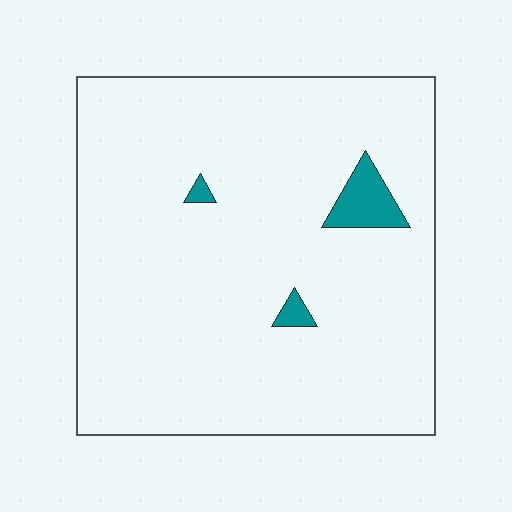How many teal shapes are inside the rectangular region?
3.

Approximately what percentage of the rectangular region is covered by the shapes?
Approximately 5%.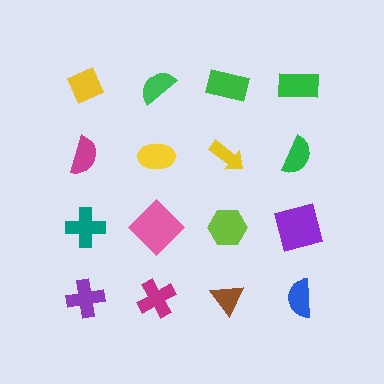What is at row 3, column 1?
A teal cross.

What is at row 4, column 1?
A purple cross.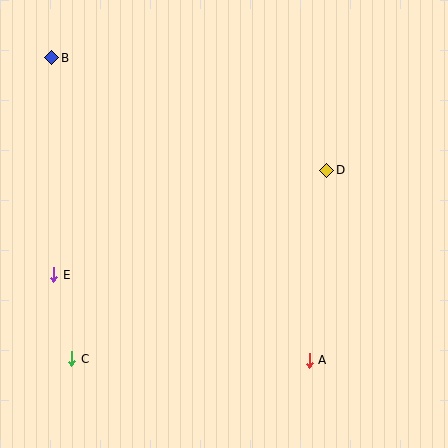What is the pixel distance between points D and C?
The distance between D and C is 317 pixels.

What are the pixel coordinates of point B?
Point B is at (52, 58).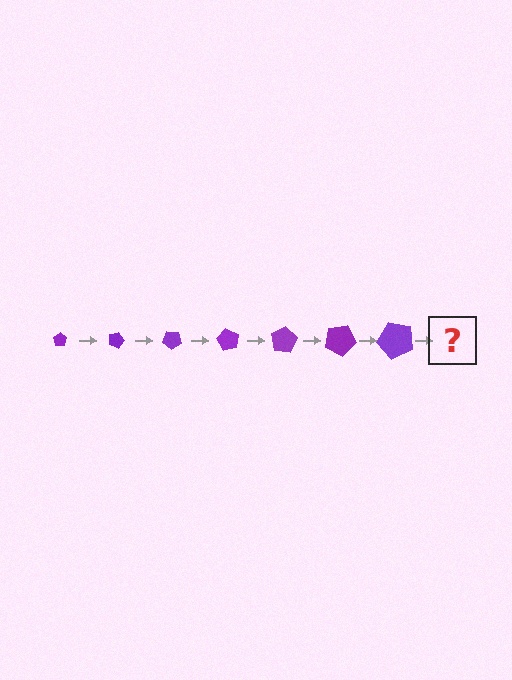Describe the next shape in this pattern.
It should be a pentagon, larger than the previous one and rotated 140 degrees from the start.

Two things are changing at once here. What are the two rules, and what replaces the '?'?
The two rules are that the pentagon grows larger each step and it rotates 20 degrees each step. The '?' should be a pentagon, larger than the previous one and rotated 140 degrees from the start.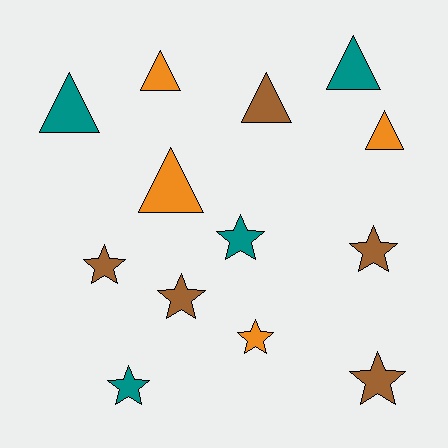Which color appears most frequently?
Brown, with 5 objects.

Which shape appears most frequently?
Star, with 7 objects.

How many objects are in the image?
There are 13 objects.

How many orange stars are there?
There is 1 orange star.